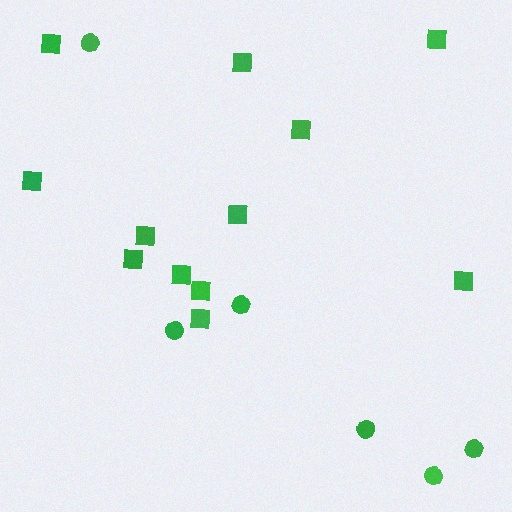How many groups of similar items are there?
There are 2 groups: one group of squares (12) and one group of circles (6).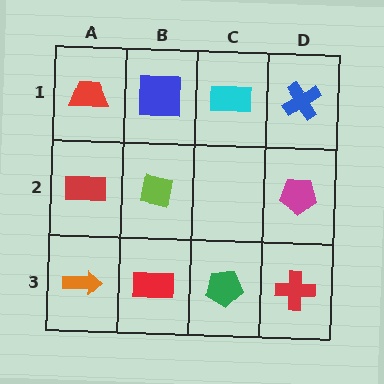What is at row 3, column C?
A green pentagon.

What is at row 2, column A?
A red rectangle.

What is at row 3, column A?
An orange arrow.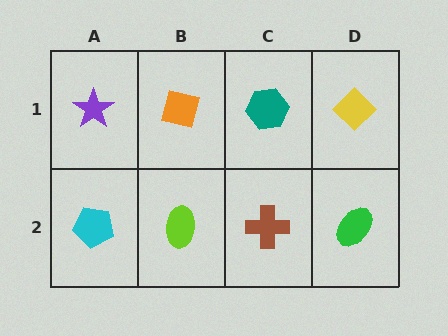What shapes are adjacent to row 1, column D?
A green ellipse (row 2, column D), a teal hexagon (row 1, column C).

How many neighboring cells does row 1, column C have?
3.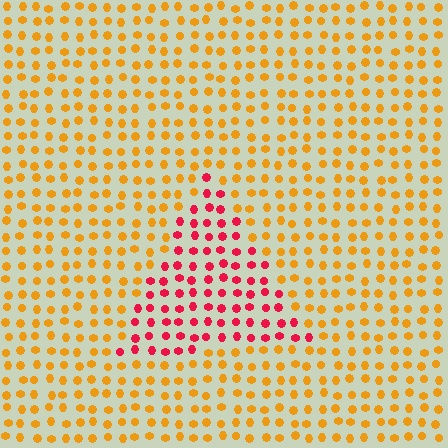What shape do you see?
I see a triangle.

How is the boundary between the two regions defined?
The boundary is defined purely by a slight shift in hue (about 52 degrees). Spacing, size, and orientation are identical on both sides.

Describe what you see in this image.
The image is filled with small orange elements in a uniform arrangement. A triangle-shaped region is visible where the elements are tinted to a slightly different hue, forming a subtle color boundary.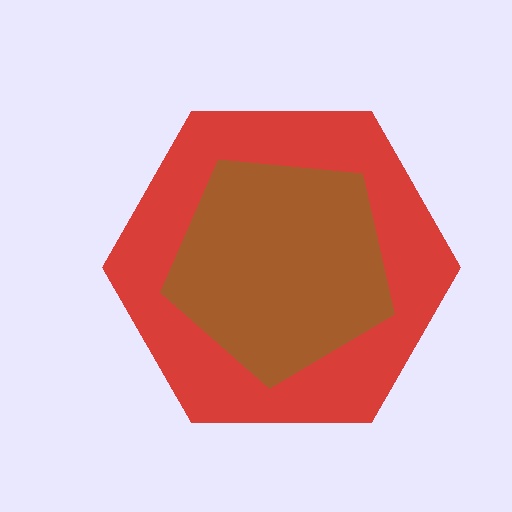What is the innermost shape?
The brown pentagon.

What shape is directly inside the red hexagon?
The brown pentagon.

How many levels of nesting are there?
2.